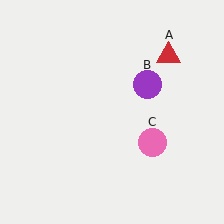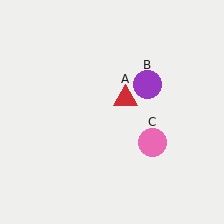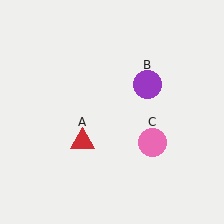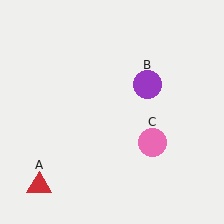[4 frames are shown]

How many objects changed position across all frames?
1 object changed position: red triangle (object A).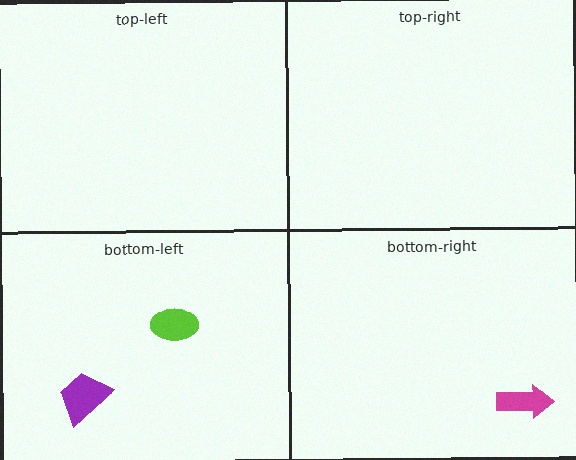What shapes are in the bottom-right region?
The magenta arrow.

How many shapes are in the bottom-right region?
1.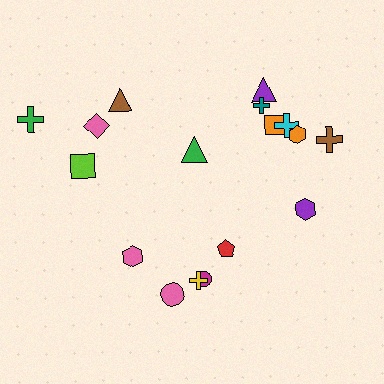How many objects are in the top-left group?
There are 4 objects.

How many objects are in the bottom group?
There are 5 objects.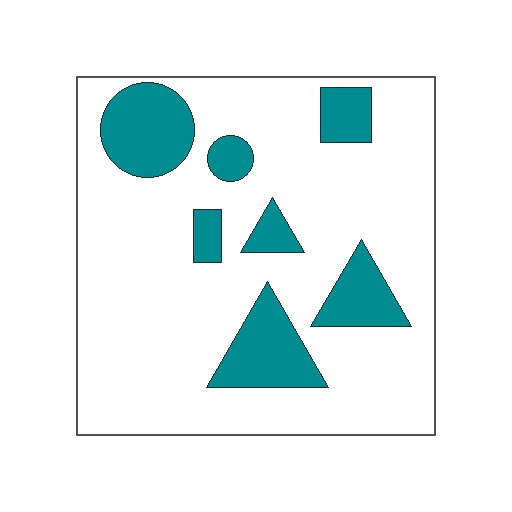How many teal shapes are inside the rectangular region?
7.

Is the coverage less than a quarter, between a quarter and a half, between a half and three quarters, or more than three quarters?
Less than a quarter.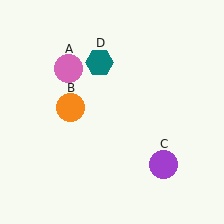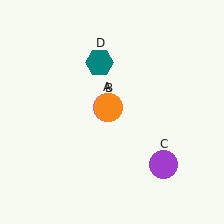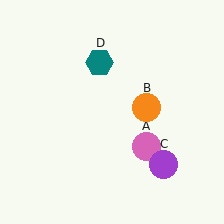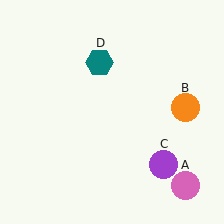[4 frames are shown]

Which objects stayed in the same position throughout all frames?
Purple circle (object C) and teal hexagon (object D) remained stationary.